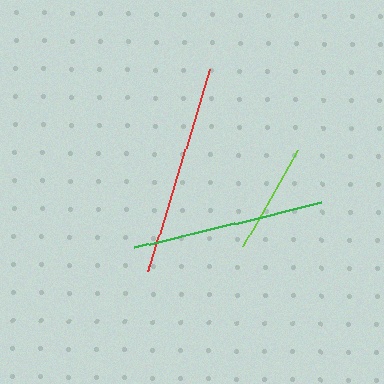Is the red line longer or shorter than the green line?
The red line is longer than the green line.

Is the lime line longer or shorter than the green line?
The green line is longer than the lime line.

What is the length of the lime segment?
The lime segment is approximately 110 pixels long.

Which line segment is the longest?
The red line is the longest at approximately 212 pixels.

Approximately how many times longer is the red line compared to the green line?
The red line is approximately 1.1 times the length of the green line.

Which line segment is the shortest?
The lime line is the shortest at approximately 110 pixels.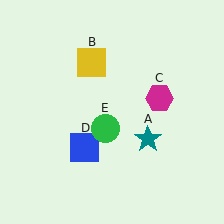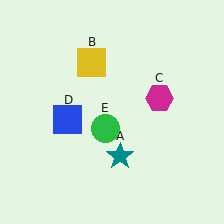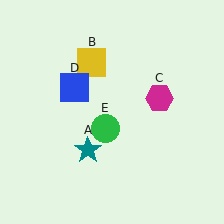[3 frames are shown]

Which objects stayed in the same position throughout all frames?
Yellow square (object B) and magenta hexagon (object C) and green circle (object E) remained stationary.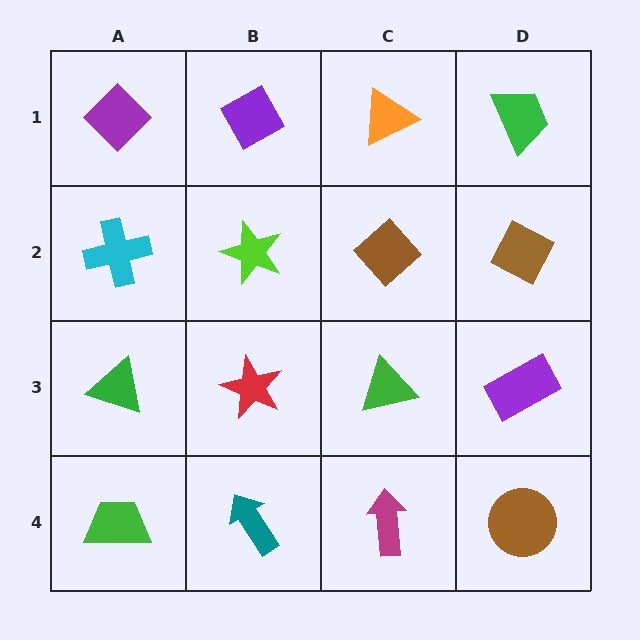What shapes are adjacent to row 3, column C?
A brown diamond (row 2, column C), a magenta arrow (row 4, column C), a red star (row 3, column B), a purple rectangle (row 3, column D).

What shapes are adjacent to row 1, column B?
A lime star (row 2, column B), a purple diamond (row 1, column A), an orange triangle (row 1, column C).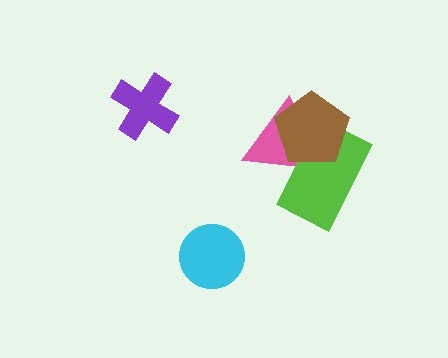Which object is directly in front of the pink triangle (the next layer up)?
The lime rectangle is directly in front of the pink triangle.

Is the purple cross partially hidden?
No, no other shape covers it.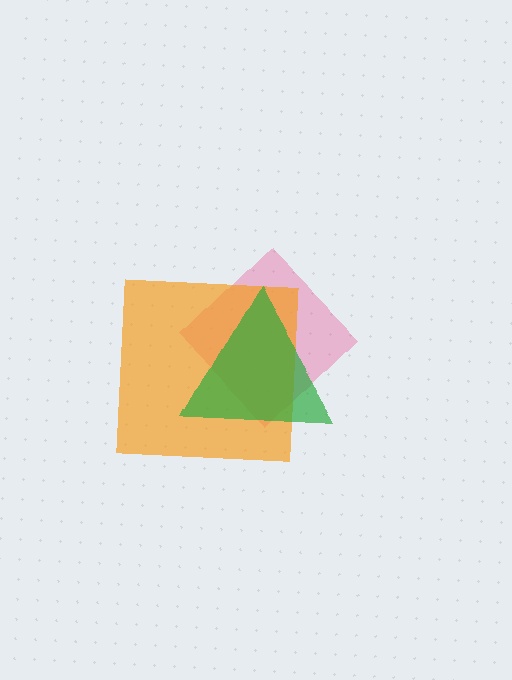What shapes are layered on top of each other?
The layered shapes are: a pink diamond, an orange square, a green triangle.